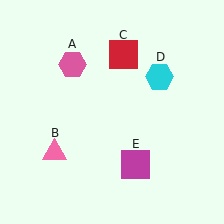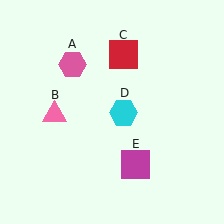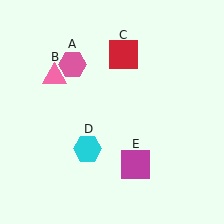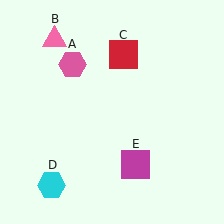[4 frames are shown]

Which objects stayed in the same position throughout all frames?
Pink hexagon (object A) and red square (object C) and magenta square (object E) remained stationary.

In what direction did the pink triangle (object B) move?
The pink triangle (object B) moved up.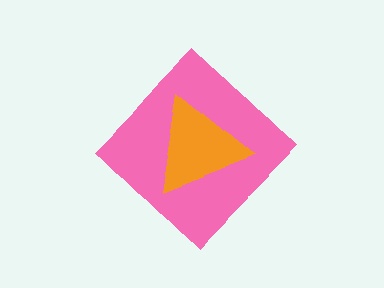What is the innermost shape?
The orange triangle.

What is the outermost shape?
The pink diamond.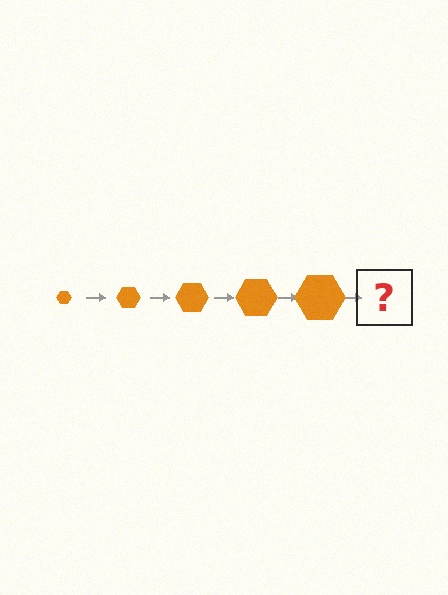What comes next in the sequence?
The next element should be an orange hexagon, larger than the previous one.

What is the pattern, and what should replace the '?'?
The pattern is that the hexagon gets progressively larger each step. The '?' should be an orange hexagon, larger than the previous one.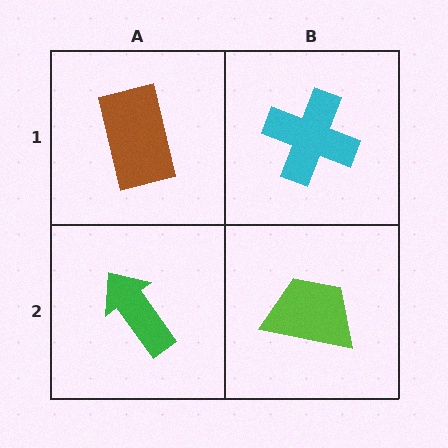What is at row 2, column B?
A lime trapezoid.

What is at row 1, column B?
A cyan cross.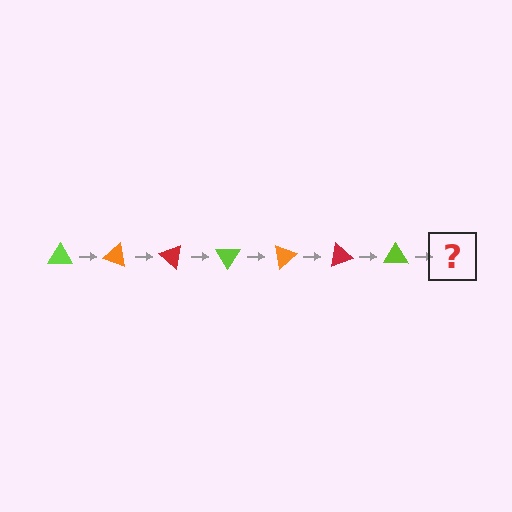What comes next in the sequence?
The next element should be an orange triangle, rotated 140 degrees from the start.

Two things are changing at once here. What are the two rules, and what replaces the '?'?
The two rules are that it rotates 20 degrees each step and the color cycles through lime, orange, and red. The '?' should be an orange triangle, rotated 140 degrees from the start.